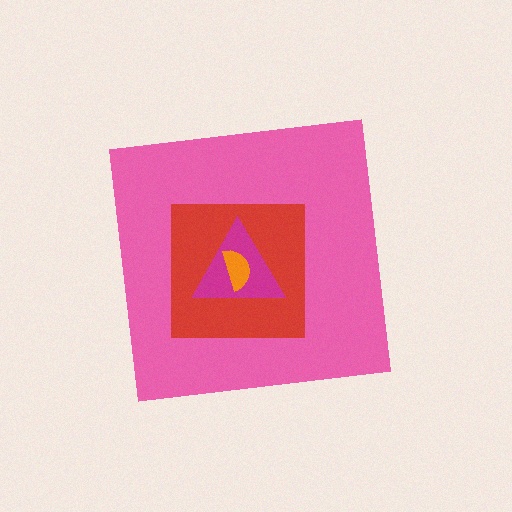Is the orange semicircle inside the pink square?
Yes.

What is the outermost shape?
The pink square.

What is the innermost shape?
The orange semicircle.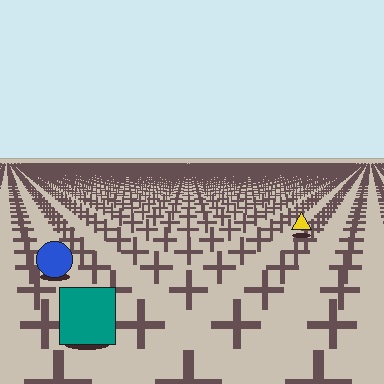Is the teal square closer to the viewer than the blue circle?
Yes. The teal square is closer — you can tell from the texture gradient: the ground texture is coarser near it.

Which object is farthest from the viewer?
The yellow triangle is farthest from the viewer. It appears smaller and the ground texture around it is denser.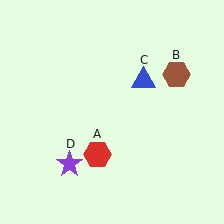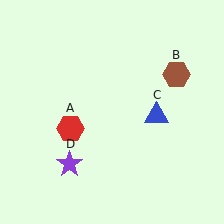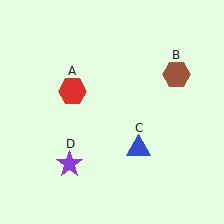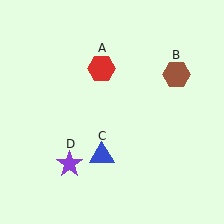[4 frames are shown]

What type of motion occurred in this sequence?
The red hexagon (object A), blue triangle (object C) rotated clockwise around the center of the scene.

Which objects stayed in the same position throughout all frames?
Brown hexagon (object B) and purple star (object D) remained stationary.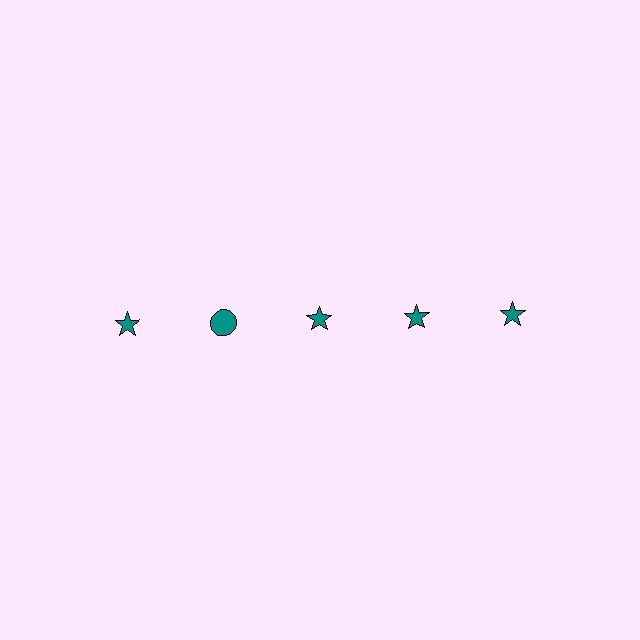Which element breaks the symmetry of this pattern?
The teal circle in the top row, second from left column breaks the symmetry. All other shapes are teal stars.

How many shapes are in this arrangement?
There are 5 shapes arranged in a grid pattern.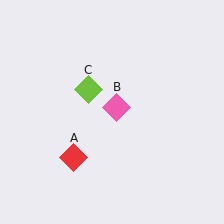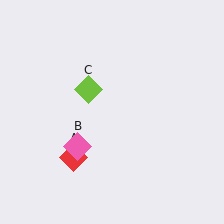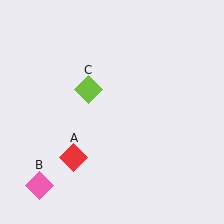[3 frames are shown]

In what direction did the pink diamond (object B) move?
The pink diamond (object B) moved down and to the left.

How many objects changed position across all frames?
1 object changed position: pink diamond (object B).